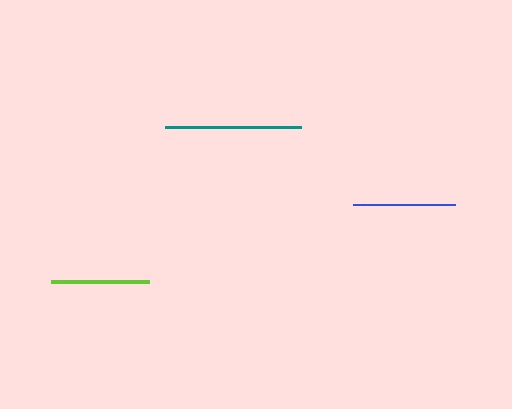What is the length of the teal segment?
The teal segment is approximately 136 pixels long.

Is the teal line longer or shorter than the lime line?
The teal line is longer than the lime line.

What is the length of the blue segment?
The blue segment is approximately 103 pixels long.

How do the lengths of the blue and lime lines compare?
The blue and lime lines are approximately the same length.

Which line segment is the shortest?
The lime line is the shortest at approximately 98 pixels.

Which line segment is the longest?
The teal line is the longest at approximately 136 pixels.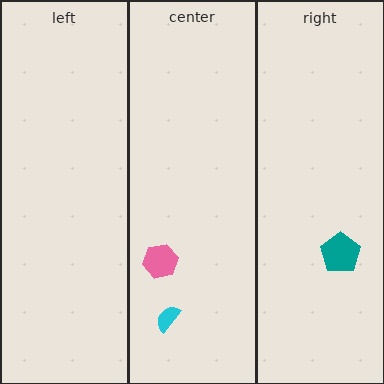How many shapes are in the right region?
1.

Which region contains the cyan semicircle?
The center region.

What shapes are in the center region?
The cyan semicircle, the pink hexagon.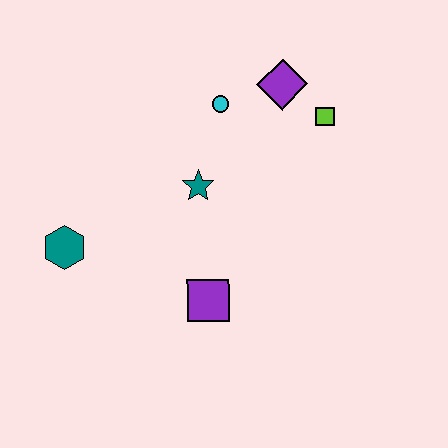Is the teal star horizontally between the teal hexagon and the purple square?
Yes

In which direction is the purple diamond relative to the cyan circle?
The purple diamond is to the right of the cyan circle.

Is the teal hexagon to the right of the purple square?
No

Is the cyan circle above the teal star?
Yes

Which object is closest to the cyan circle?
The purple diamond is closest to the cyan circle.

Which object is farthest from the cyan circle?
The teal hexagon is farthest from the cyan circle.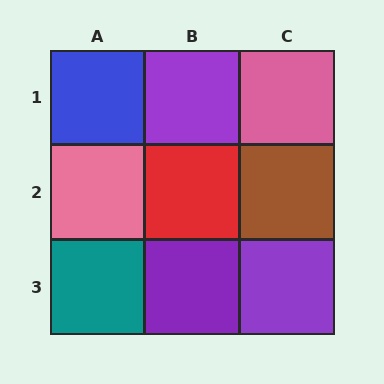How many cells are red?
1 cell is red.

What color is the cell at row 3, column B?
Purple.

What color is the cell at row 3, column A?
Teal.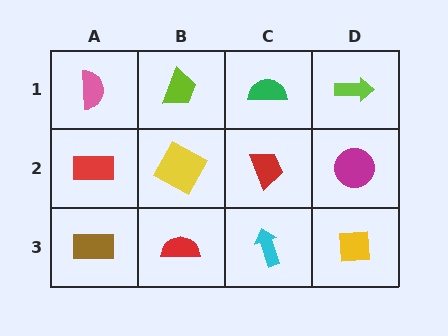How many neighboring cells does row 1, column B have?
3.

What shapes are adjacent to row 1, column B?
A yellow square (row 2, column B), a pink semicircle (row 1, column A), a green semicircle (row 1, column C).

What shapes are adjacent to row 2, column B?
A lime trapezoid (row 1, column B), a red semicircle (row 3, column B), a red rectangle (row 2, column A), a red trapezoid (row 2, column C).